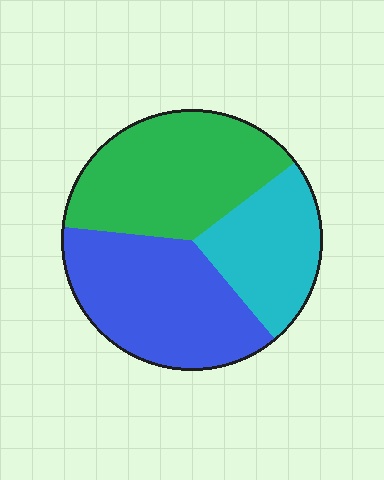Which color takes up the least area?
Cyan, at roughly 25%.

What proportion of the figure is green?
Green takes up about three eighths (3/8) of the figure.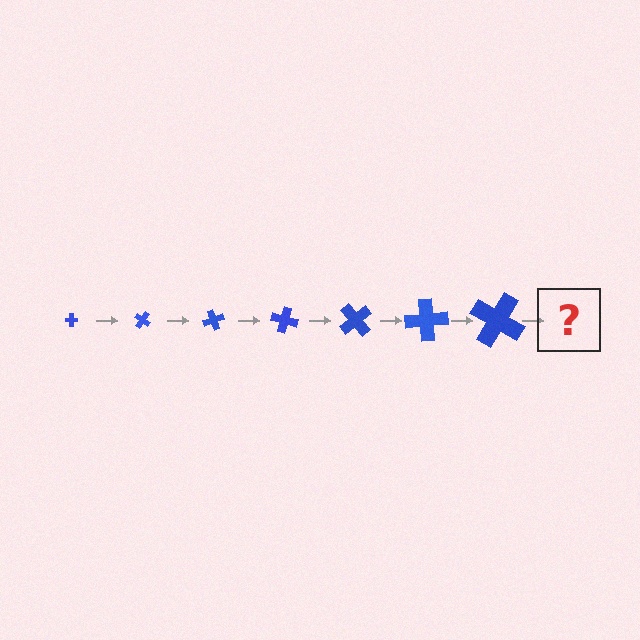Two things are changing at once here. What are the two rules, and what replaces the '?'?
The two rules are that the cross grows larger each step and it rotates 35 degrees each step. The '?' should be a cross, larger than the previous one and rotated 245 degrees from the start.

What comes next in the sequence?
The next element should be a cross, larger than the previous one and rotated 245 degrees from the start.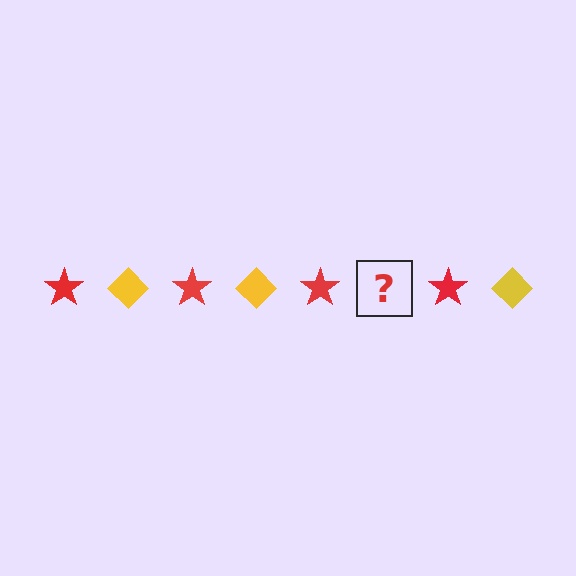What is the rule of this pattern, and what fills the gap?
The rule is that the pattern alternates between red star and yellow diamond. The gap should be filled with a yellow diamond.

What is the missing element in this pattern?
The missing element is a yellow diamond.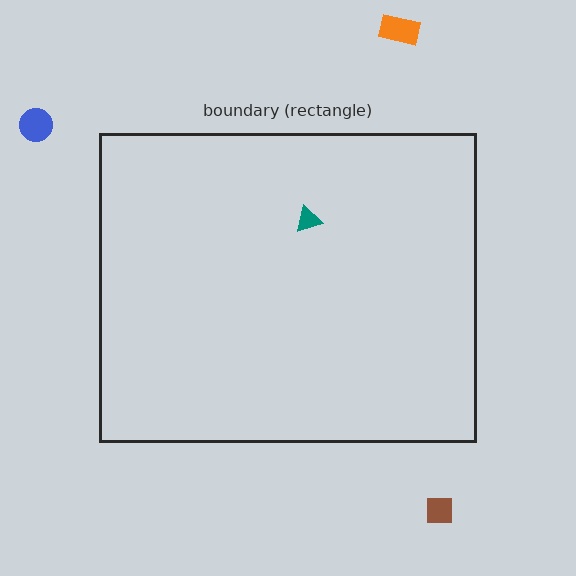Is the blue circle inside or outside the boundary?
Outside.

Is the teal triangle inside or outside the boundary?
Inside.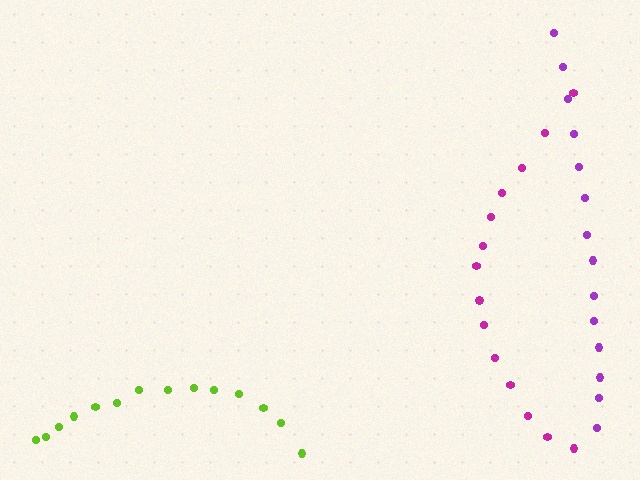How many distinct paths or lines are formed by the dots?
There are 3 distinct paths.